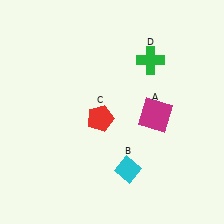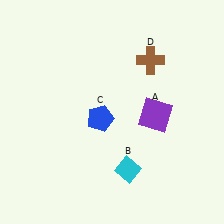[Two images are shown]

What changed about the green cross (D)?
In Image 1, D is green. In Image 2, it changed to brown.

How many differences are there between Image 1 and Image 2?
There are 3 differences between the two images.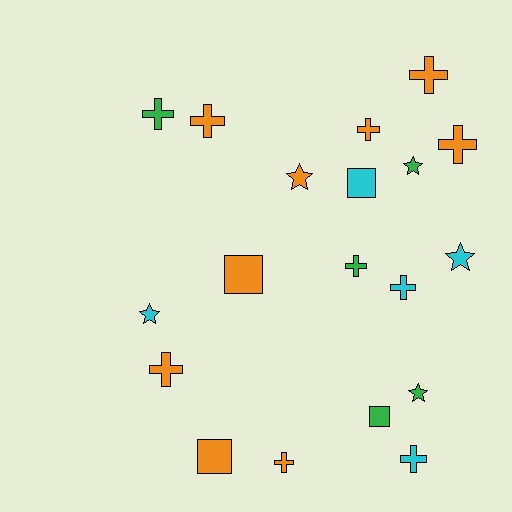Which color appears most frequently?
Orange, with 9 objects.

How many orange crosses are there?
There are 6 orange crosses.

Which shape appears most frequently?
Cross, with 10 objects.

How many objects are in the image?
There are 19 objects.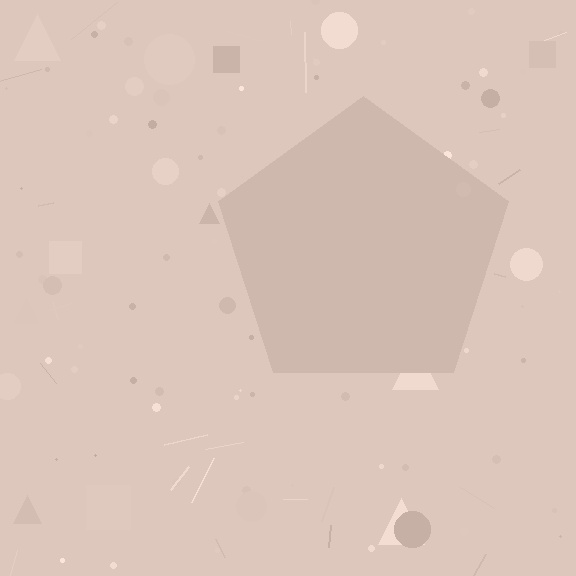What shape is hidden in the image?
A pentagon is hidden in the image.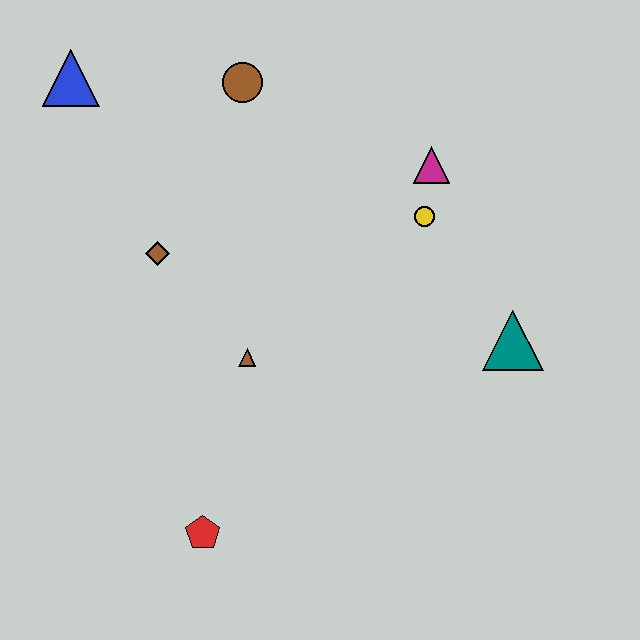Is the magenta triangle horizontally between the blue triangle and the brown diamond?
No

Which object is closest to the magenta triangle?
The yellow circle is closest to the magenta triangle.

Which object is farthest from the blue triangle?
The teal triangle is farthest from the blue triangle.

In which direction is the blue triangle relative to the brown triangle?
The blue triangle is above the brown triangle.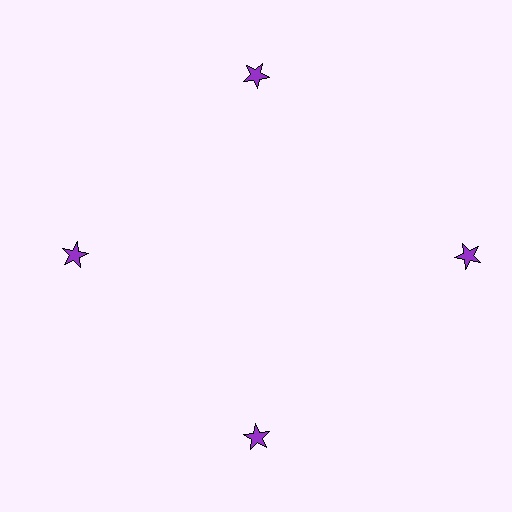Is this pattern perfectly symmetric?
No. The 4 purple stars are arranged in a ring, but one element near the 3 o'clock position is pushed outward from the center, breaking the 4-fold rotational symmetry.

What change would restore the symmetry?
The symmetry would be restored by moving it inward, back onto the ring so that all 4 stars sit at equal angles and equal distance from the center.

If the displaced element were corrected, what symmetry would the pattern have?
It would have 4-fold rotational symmetry — the pattern would map onto itself every 90 degrees.